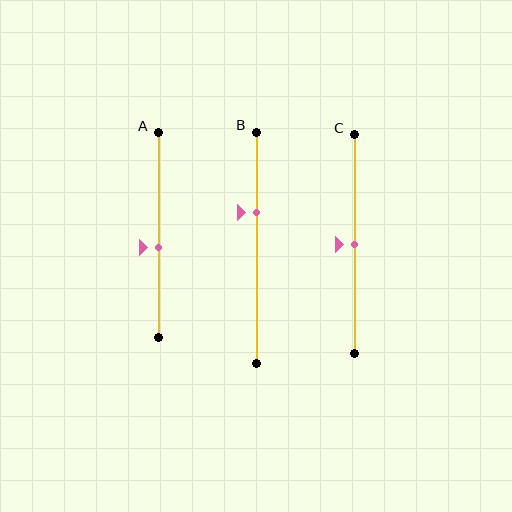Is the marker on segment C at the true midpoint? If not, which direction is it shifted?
Yes, the marker on segment C is at the true midpoint.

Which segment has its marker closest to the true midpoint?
Segment C has its marker closest to the true midpoint.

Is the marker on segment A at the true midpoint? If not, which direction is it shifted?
No, the marker on segment A is shifted downward by about 6% of the segment length.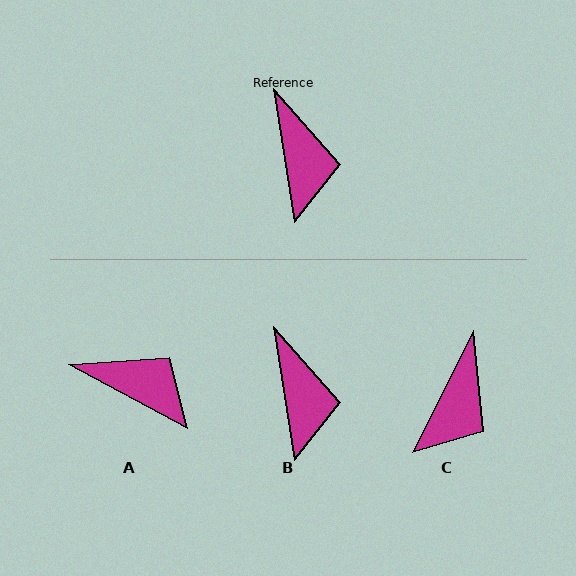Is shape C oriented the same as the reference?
No, it is off by about 36 degrees.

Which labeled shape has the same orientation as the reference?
B.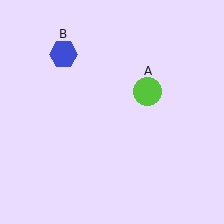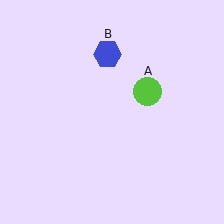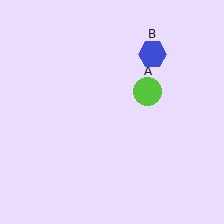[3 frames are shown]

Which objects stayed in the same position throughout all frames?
Lime circle (object A) remained stationary.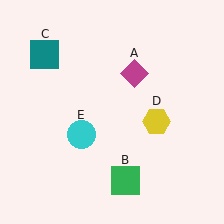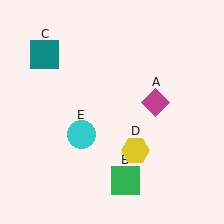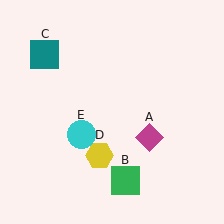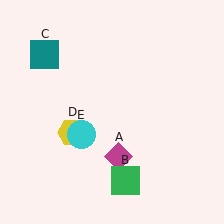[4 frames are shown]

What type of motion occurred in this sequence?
The magenta diamond (object A), yellow hexagon (object D) rotated clockwise around the center of the scene.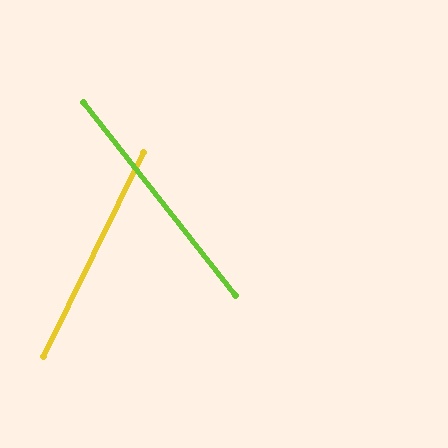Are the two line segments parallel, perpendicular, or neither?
Neither parallel nor perpendicular — they differ by about 64°.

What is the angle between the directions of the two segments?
Approximately 64 degrees.